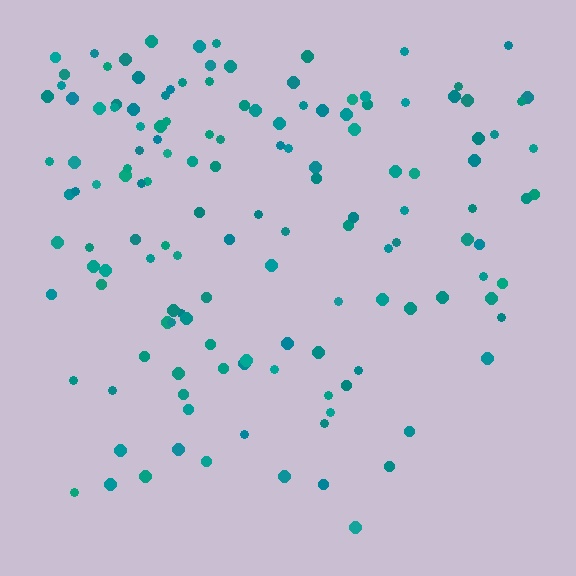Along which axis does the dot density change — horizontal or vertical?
Vertical.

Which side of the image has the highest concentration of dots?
The top.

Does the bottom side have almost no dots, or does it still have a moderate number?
Still a moderate number, just noticeably fewer than the top.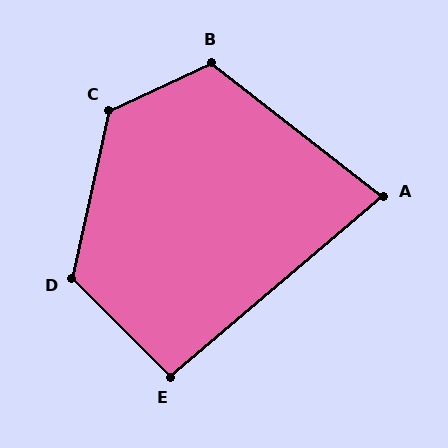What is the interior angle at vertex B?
Approximately 117 degrees (obtuse).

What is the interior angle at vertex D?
Approximately 122 degrees (obtuse).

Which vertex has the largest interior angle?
C, at approximately 127 degrees.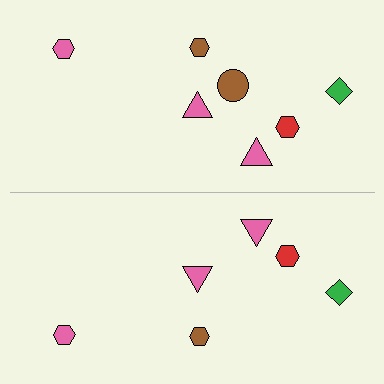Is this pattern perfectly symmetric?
No, the pattern is not perfectly symmetric. A brown circle is missing from the bottom side.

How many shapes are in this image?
There are 13 shapes in this image.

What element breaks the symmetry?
A brown circle is missing from the bottom side.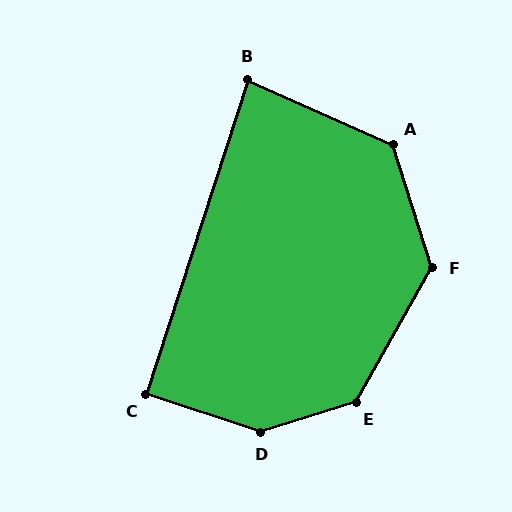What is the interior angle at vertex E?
Approximately 138 degrees (obtuse).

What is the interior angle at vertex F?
Approximately 133 degrees (obtuse).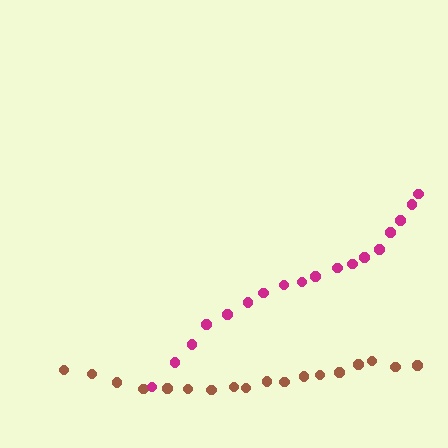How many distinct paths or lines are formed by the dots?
There are 2 distinct paths.